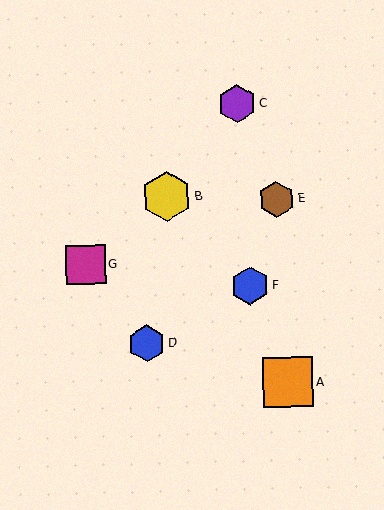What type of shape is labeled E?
Shape E is a brown hexagon.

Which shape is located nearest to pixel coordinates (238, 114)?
The purple hexagon (labeled C) at (237, 104) is nearest to that location.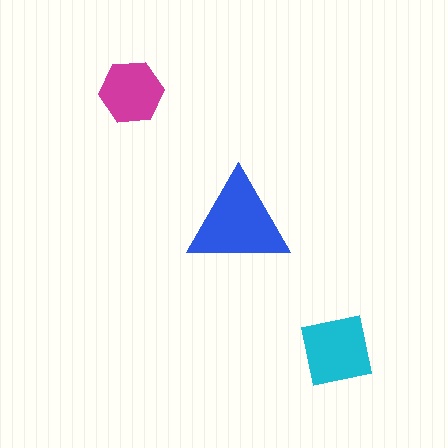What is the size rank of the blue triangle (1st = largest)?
1st.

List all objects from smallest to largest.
The magenta hexagon, the cyan square, the blue triangle.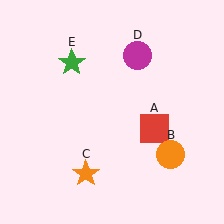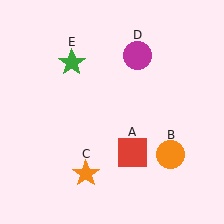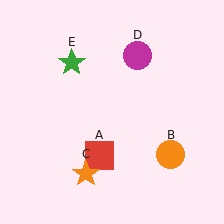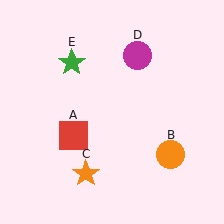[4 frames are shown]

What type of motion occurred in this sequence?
The red square (object A) rotated clockwise around the center of the scene.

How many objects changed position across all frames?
1 object changed position: red square (object A).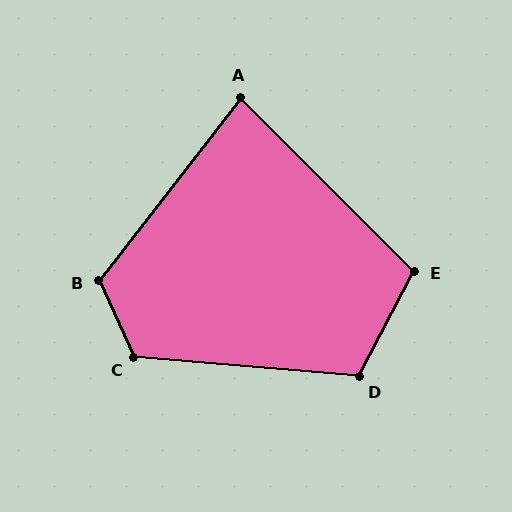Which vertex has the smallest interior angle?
A, at approximately 83 degrees.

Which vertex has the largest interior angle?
C, at approximately 119 degrees.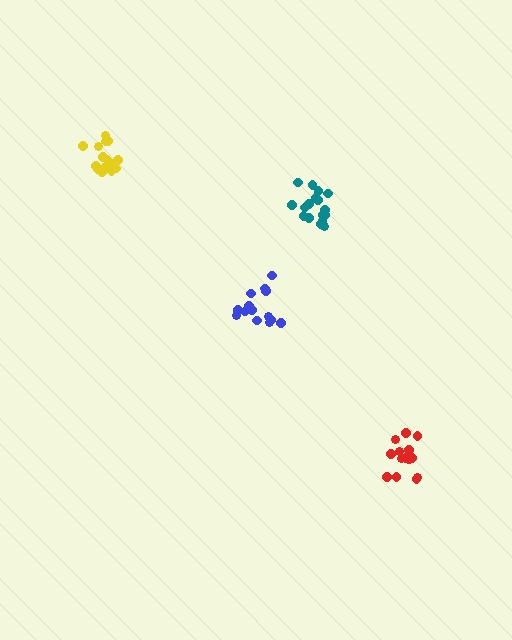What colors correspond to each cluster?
The clusters are colored: blue, teal, red, yellow.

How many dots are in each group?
Group 1: 14 dots, Group 2: 17 dots, Group 3: 14 dots, Group 4: 16 dots (61 total).